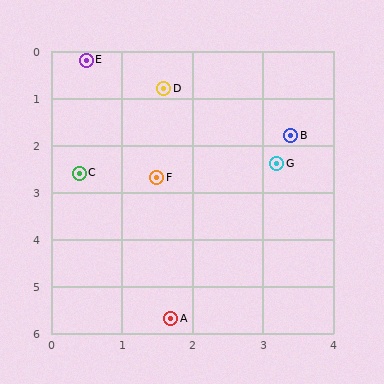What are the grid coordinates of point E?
Point E is at approximately (0.5, 0.2).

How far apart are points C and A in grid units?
Points C and A are about 3.4 grid units apart.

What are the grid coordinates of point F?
Point F is at approximately (1.5, 2.7).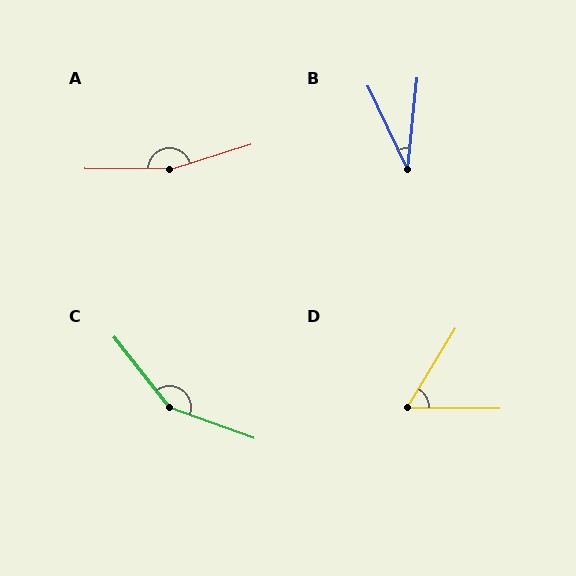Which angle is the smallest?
B, at approximately 32 degrees.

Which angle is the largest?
A, at approximately 162 degrees.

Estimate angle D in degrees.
Approximately 59 degrees.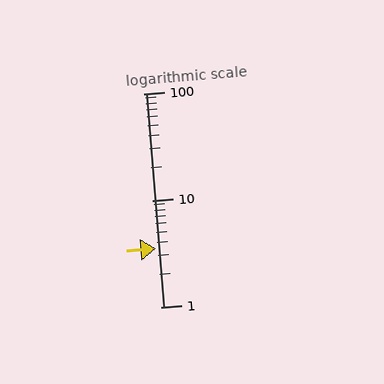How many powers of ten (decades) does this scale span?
The scale spans 2 decades, from 1 to 100.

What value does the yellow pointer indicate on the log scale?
The pointer indicates approximately 3.5.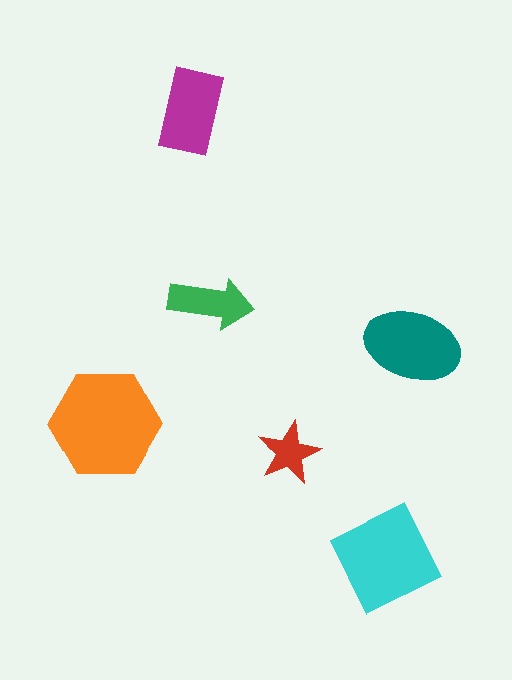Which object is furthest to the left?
The orange hexagon is leftmost.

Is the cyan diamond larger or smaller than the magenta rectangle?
Larger.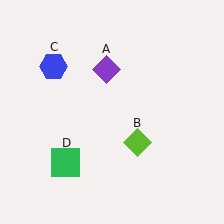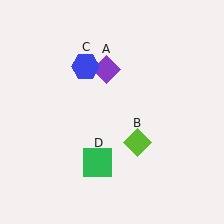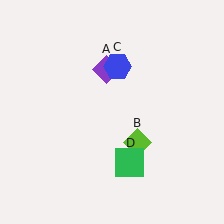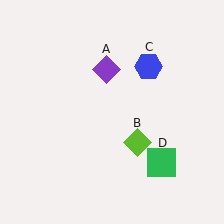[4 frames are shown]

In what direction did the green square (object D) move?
The green square (object D) moved right.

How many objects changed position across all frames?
2 objects changed position: blue hexagon (object C), green square (object D).